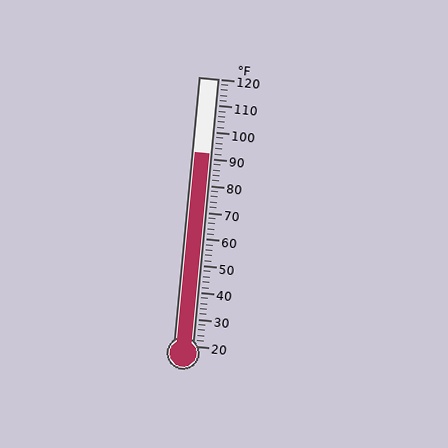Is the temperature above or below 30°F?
The temperature is above 30°F.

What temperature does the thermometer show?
The thermometer shows approximately 92°F.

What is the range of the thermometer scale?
The thermometer scale ranges from 20°F to 120°F.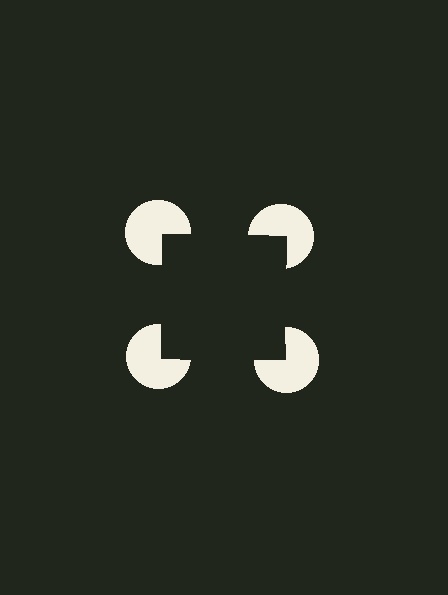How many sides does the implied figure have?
4 sides.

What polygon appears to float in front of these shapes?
An illusory square — its edges are inferred from the aligned wedge cuts in the pac-man discs, not physically drawn.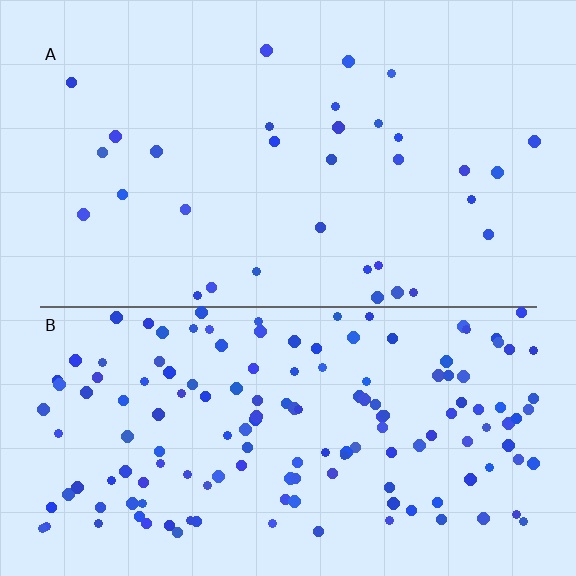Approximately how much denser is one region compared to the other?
Approximately 4.6× — region B over region A.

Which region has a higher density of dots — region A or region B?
B (the bottom).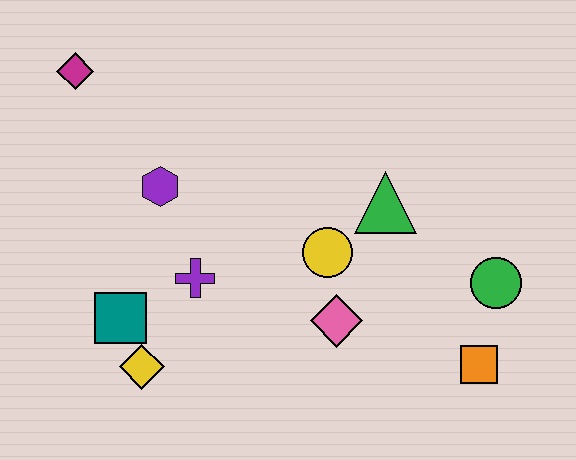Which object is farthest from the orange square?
The magenta diamond is farthest from the orange square.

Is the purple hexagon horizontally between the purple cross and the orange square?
No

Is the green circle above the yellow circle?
No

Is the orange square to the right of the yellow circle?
Yes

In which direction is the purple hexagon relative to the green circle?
The purple hexagon is to the left of the green circle.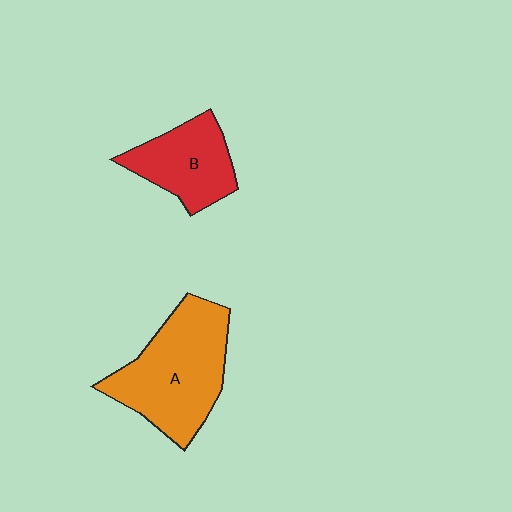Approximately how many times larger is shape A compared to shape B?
Approximately 1.6 times.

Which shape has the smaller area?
Shape B (red).